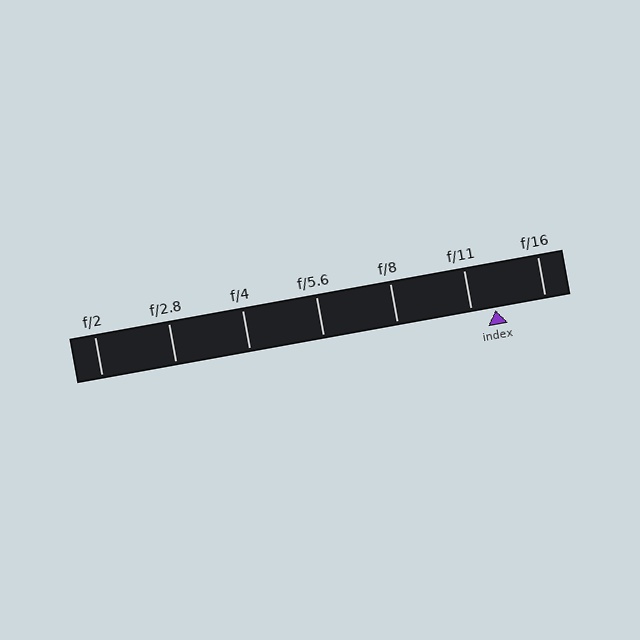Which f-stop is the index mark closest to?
The index mark is closest to f/11.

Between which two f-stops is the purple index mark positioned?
The index mark is between f/11 and f/16.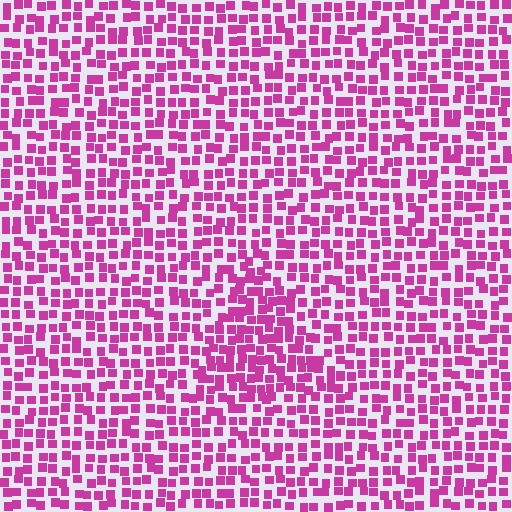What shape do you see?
I see a triangle.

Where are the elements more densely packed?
The elements are more densely packed inside the triangle boundary.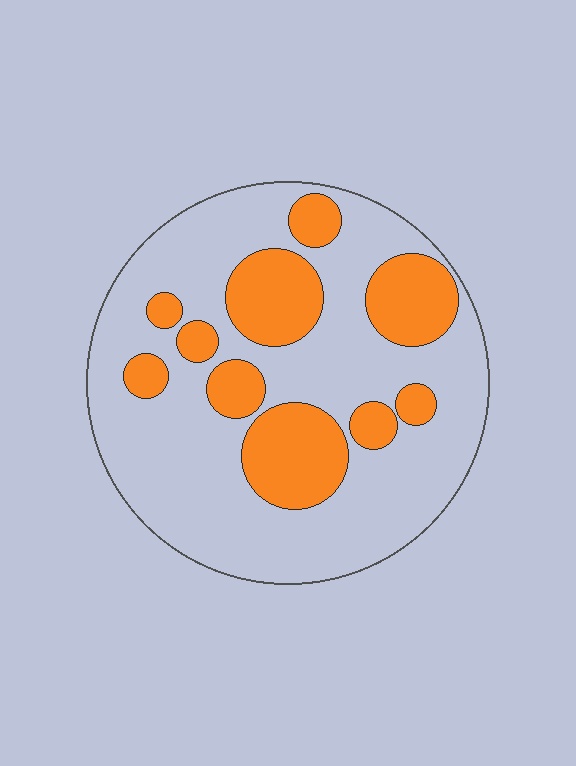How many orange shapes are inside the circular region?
10.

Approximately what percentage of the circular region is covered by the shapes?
Approximately 30%.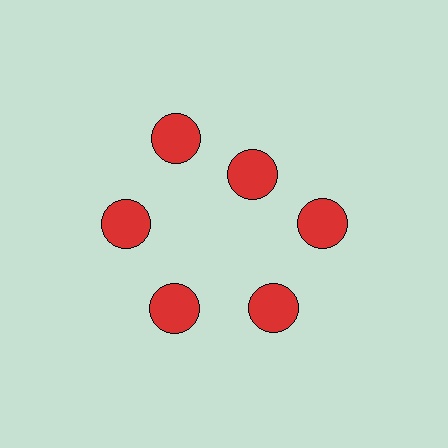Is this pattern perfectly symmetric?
No. The 6 red circles are arranged in a ring, but one element near the 1 o'clock position is pulled inward toward the center, breaking the 6-fold rotational symmetry.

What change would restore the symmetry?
The symmetry would be restored by moving it outward, back onto the ring so that all 6 circles sit at equal angles and equal distance from the center.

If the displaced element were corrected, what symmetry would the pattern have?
It would have 6-fold rotational symmetry — the pattern would map onto itself every 60 degrees.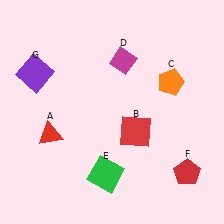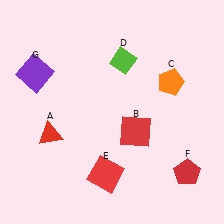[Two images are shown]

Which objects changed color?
D changed from magenta to lime. E changed from green to red.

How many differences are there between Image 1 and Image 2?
There are 2 differences between the two images.